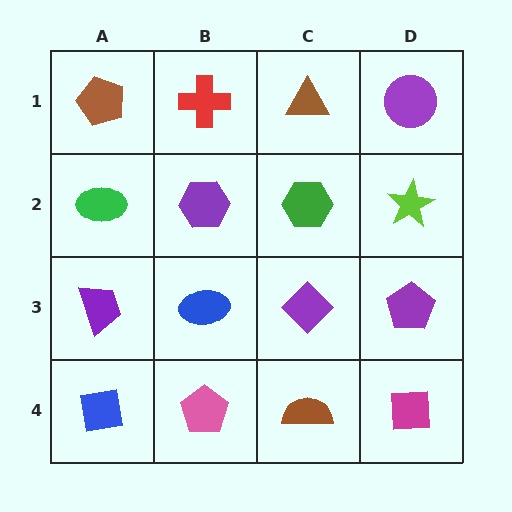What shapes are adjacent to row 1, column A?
A green ellipse (row 2, column A), a red cross (row 1, column B).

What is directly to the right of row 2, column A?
A purple hexagon.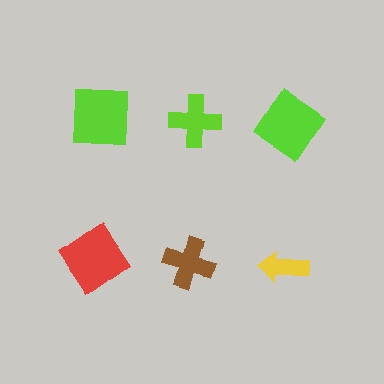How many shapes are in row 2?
3 shapes.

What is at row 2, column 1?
A red diamond.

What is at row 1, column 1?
A lime square.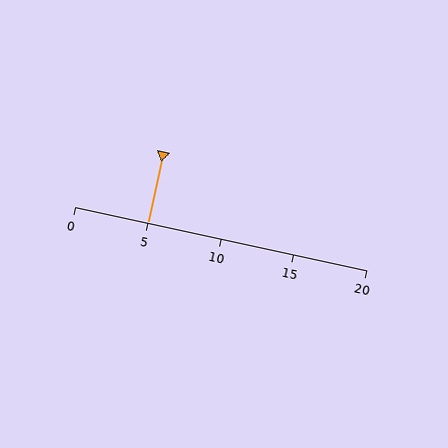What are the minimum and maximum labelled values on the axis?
The axis runs from 0 to 20.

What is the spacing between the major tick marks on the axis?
The major ticks are spaced 5 apart.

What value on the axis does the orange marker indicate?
The marker indicates approximately 5.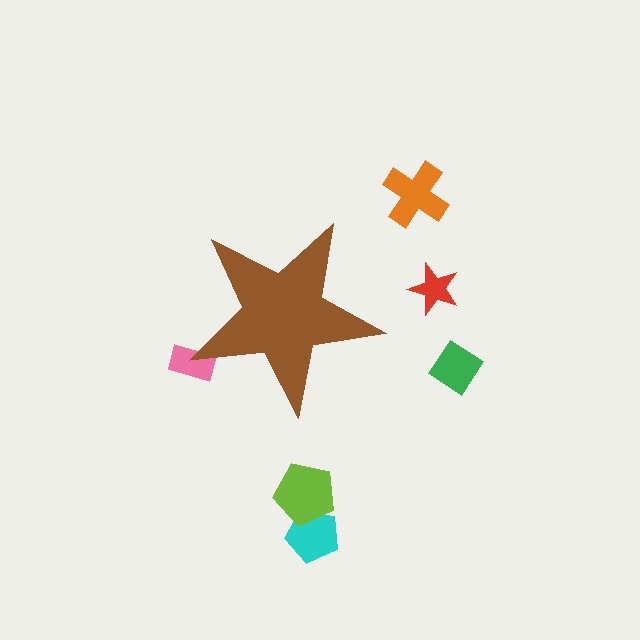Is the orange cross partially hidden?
No, the orange cross is fully visible.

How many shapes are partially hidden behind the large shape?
1 shape is partially hidden.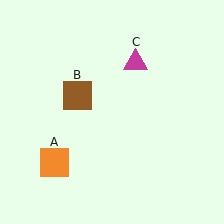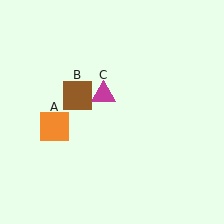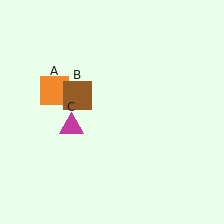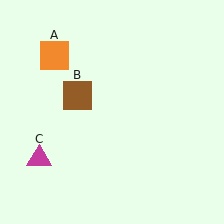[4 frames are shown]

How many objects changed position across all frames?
2 objects changed position: orange square (object A), magenta triangle (object C).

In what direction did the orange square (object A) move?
The orange square (object A) moved up.